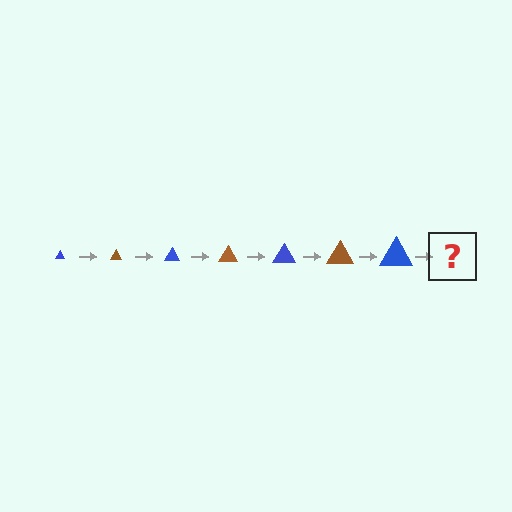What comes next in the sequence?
The next element should be a brown triangle, larger than the previous one.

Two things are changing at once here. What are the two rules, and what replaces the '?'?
The two rules are that the triangle grows larger each step and the color cycles through blue and brown. The '?' should be a brown triangle, larger than the previous one.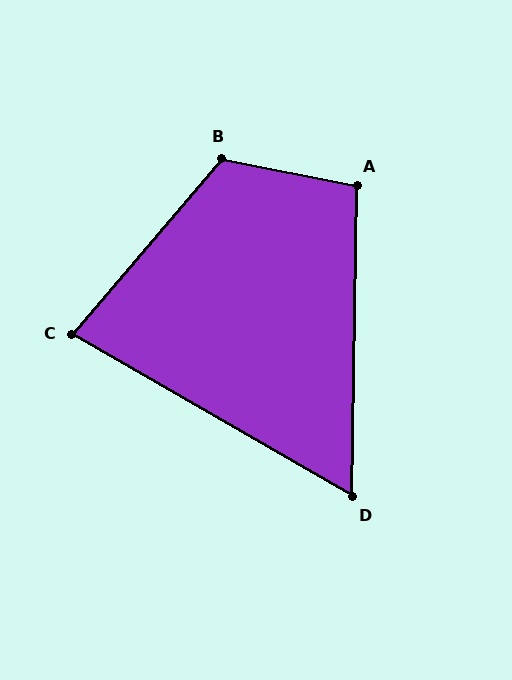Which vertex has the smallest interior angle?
D, at approximately 61 degrees.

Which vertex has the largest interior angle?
B, at approximately 119 degrees.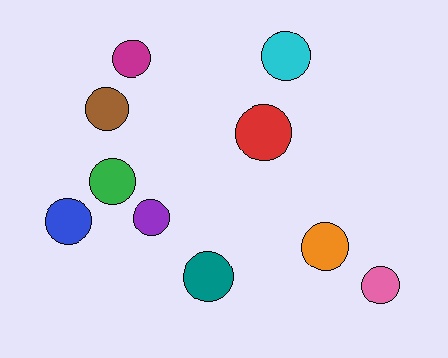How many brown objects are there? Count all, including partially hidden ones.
There is 1 brown object.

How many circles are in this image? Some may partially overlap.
There are 10 circles.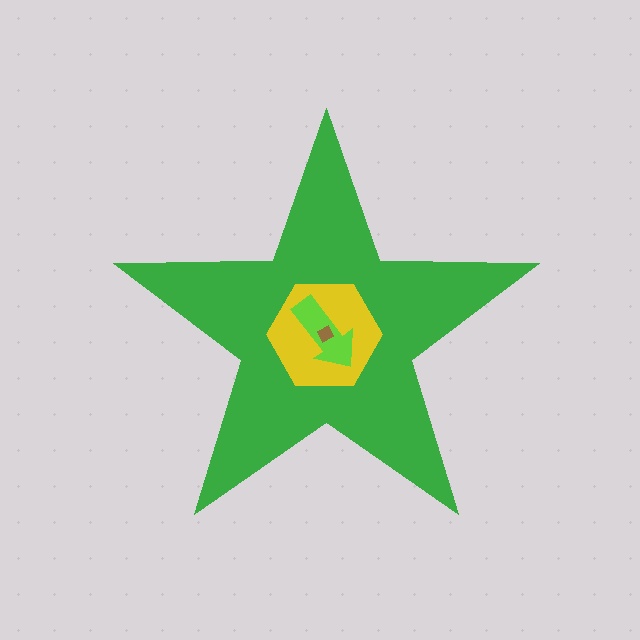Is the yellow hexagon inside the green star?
Yes.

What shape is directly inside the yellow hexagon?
The lime arrow.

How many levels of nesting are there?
4.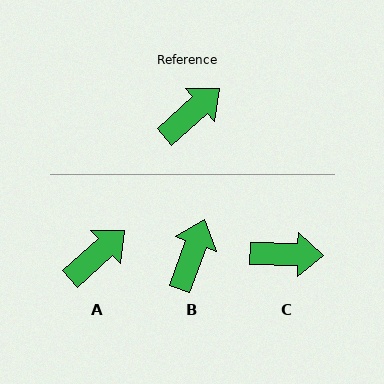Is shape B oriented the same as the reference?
No, it is off by about 28 degrees.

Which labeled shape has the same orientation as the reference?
A.